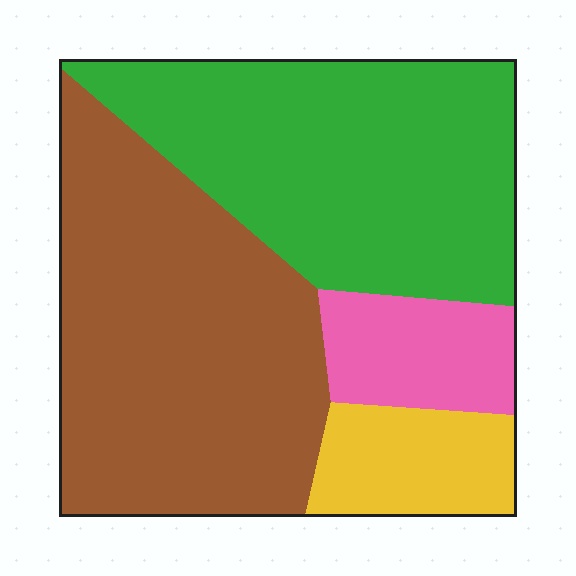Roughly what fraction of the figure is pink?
Pink takes up about one tenth (1/10) of the figure.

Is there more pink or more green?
Green.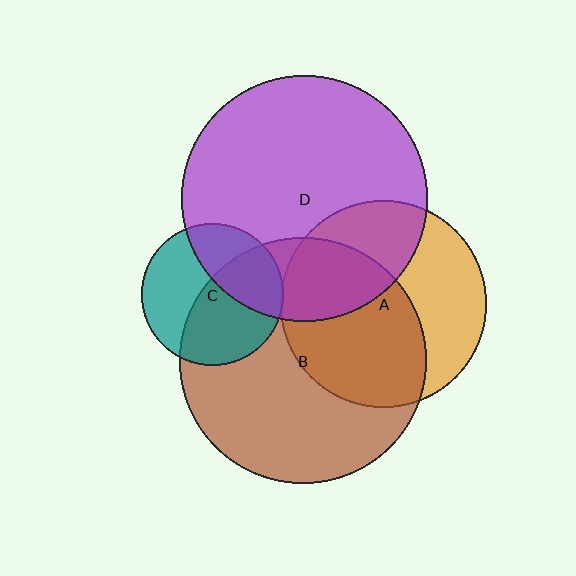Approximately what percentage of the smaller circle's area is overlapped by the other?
Approximately 5%.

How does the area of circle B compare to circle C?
Approximately 3.0 times.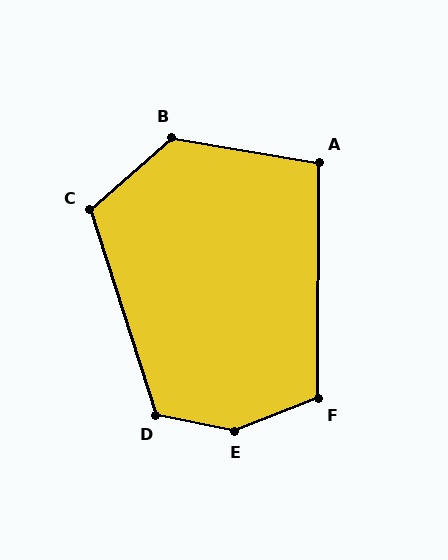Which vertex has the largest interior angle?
E, at approximately 147 degrees.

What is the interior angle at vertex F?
Approximately 112 degrees (obtuse).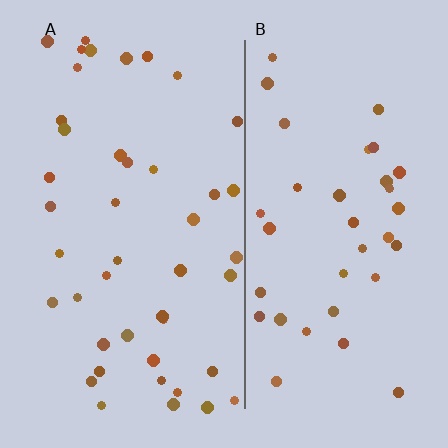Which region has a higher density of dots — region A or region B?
A (the left).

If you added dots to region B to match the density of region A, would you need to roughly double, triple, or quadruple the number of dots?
Approximately double.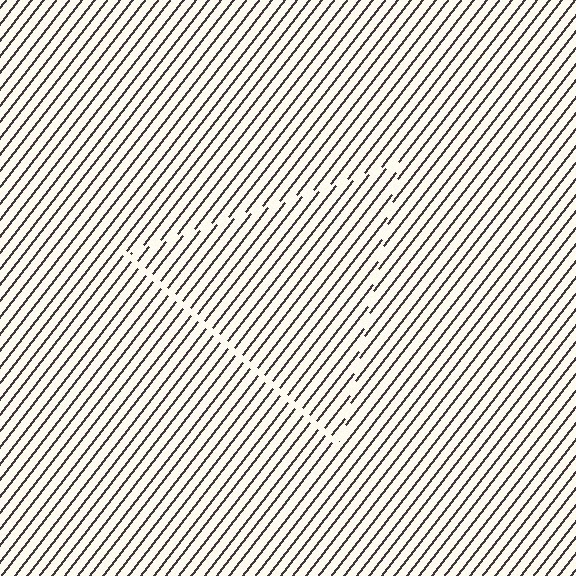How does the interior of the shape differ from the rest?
The interior of the shape contains the same grating, shifted by half a period — the contour is defined by the phase discontinuity where line-ends from the inner and outer gratings abut.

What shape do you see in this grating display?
An illusory triangle. The interior of the shape contains the same grating, shifted by half a period — the contour is defined by the phase discontinuity where line-ends from the inner and outer gratings abut.